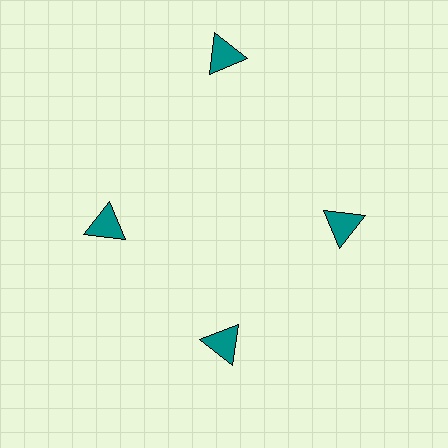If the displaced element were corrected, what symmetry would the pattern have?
It would have 4-fold rotational symmetry — the pattern would map onto itself every 90 degrees.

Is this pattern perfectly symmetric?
No. The 4 teal triangles are arranged in a ring, but one element near the 12 o'clock position is pushed outward from the center, breaking the 4-fold rotational symmetry.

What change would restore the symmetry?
The symmetry would be restored by moving it inward, back onto the ring so that all 4 triangles sit at equal angles and equal distance from the center.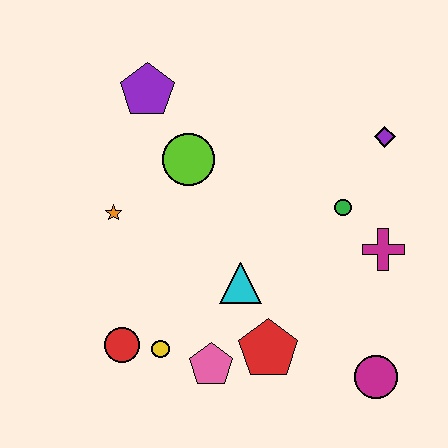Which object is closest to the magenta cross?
The green circle is closest to the magenta cross.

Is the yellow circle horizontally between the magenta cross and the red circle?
Yes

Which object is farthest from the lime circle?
The magenta circle is farthest from the lime circle.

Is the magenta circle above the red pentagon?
No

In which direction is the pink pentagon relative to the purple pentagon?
The pink pentagon is below the purple pentagon.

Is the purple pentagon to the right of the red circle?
Yes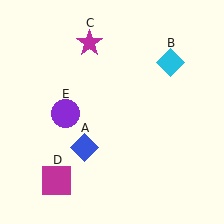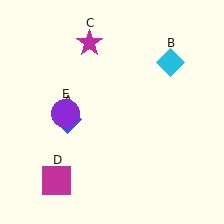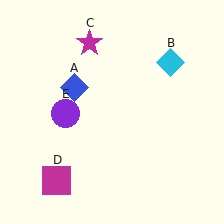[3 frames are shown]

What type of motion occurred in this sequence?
The blue diamond (object A) rotated clockwise around the center of the scene.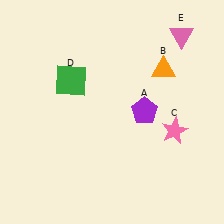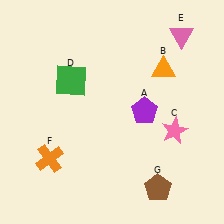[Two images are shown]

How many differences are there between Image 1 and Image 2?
There are 2 differences between the two images.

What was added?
An orange cross (F), a brown pentagon (G) were added in Image 2.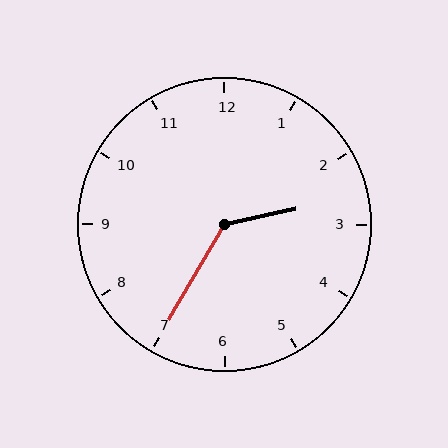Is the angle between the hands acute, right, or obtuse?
It is obtuse.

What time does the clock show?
2:35.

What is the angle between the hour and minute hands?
Approximately 132 degrees.